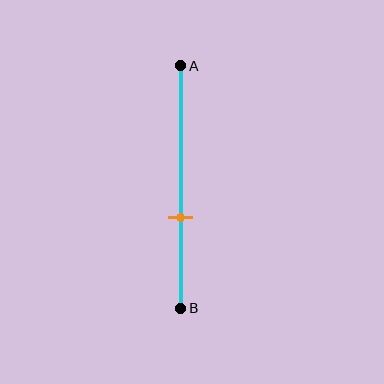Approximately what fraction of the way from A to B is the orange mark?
The orange mark is approximately 65% of the way from A to B.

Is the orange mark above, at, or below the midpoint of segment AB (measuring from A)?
The orange mark is below the midpoint of segment AB.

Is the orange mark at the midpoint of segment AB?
No, the mark is at about 65% from A, not at the 50% midpoint.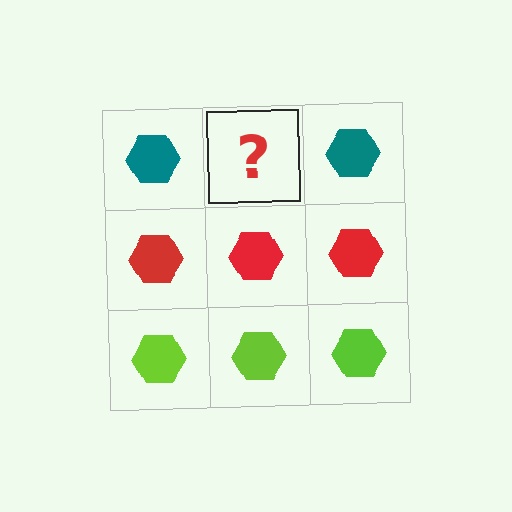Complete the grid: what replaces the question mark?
The question mark should be replaced with a teal hexagon.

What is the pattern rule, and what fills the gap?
The rule is that each row has a consistent color. The gap should be filled with a teal hexagon.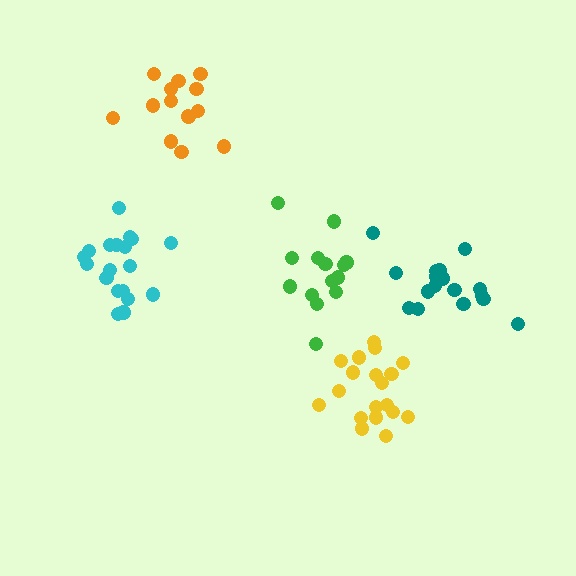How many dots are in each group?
Group 1: 19 dots, Group 2: 14 dots, Group 3: 17 dots, Group 4: 19 dots, Group 5: 14 dots (83 total).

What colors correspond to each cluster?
The clusters are colored: yellow, orange, teal, cyan, green.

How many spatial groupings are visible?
There are 5 spatial groupings.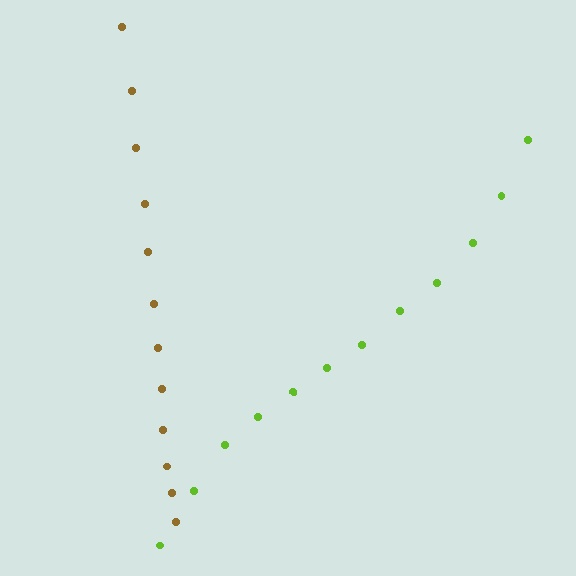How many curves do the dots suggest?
There are 2 distinct paths.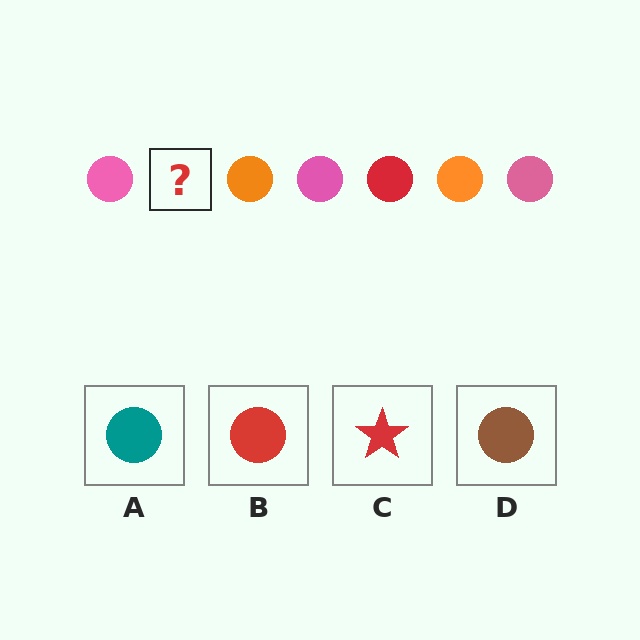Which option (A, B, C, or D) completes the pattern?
B.